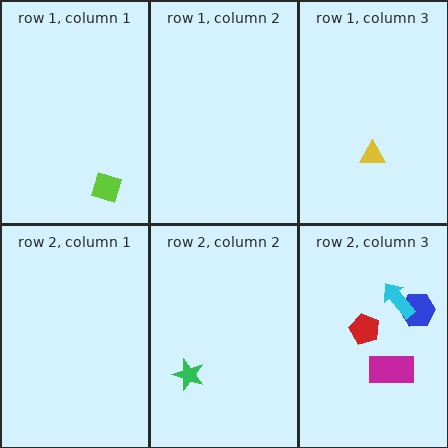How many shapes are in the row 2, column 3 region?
4.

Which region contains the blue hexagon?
The row 2, column 3 region.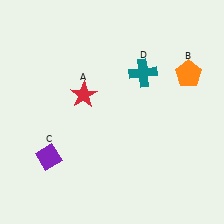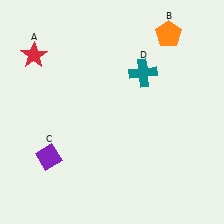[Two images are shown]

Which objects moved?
The objects that moved are: the red star (A), the orange pentagon (B).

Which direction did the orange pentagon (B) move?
The orange pentagon (B) moved up.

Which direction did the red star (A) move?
The red star (A) moved left.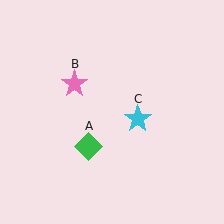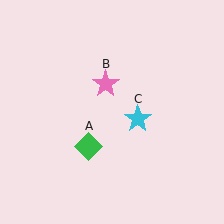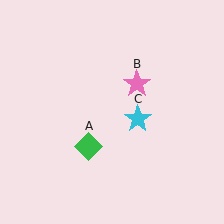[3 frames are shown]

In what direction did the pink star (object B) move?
The pink star (object B) moved right.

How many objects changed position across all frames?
1 object changed position: pink star (object B).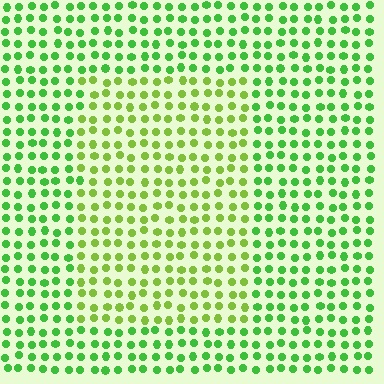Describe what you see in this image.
The image is filled with small green elements in a uniform arrangement. A rectangle-shaped region is visible where the elements are tinted to a slightly different hue, forming a subtle color boundary.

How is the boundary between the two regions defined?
The boundary is defined purely by a slight shift in hue (about 30 degrees). Spacing, size, and orientation are identical on both sides.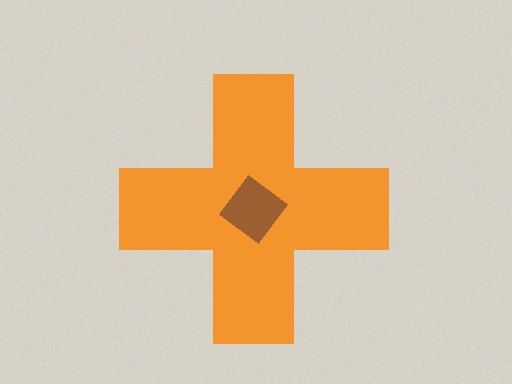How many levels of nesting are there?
2.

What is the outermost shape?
The orange cross.